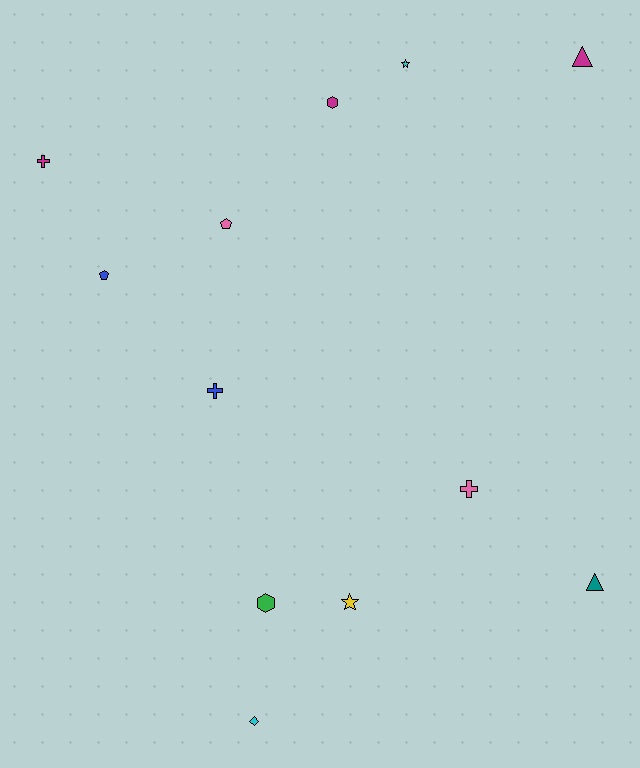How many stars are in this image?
There are 2 stars.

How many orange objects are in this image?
There are no orange objects.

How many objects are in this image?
There are 12 objects.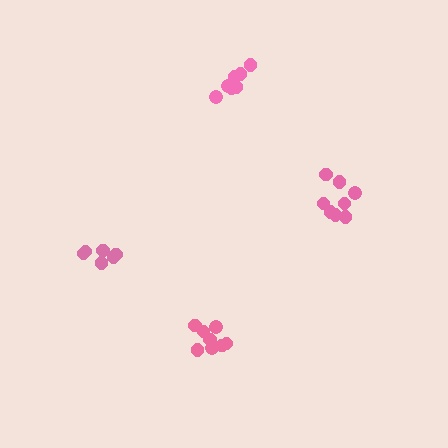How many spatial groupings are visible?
There are 4 spatial groupings.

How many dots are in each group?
Group 1: 8 dots, Group 2: 9 dots, Group 3: 8 dots, Group 4: 6 dots (31 total).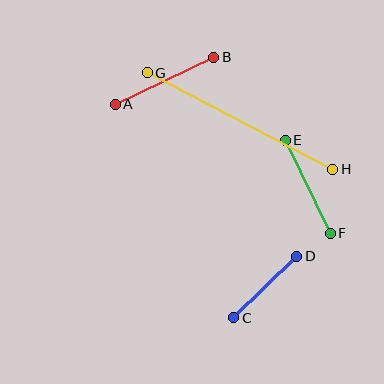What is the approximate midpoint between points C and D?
The midpoint is at approximately (265, 287) pixels.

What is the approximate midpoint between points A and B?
The midpoint is at approximately (164, 81) pixels.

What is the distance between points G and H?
The distance is approximately 209 pixels.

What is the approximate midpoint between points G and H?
The midpoint is at approximately (240, 121) pixels.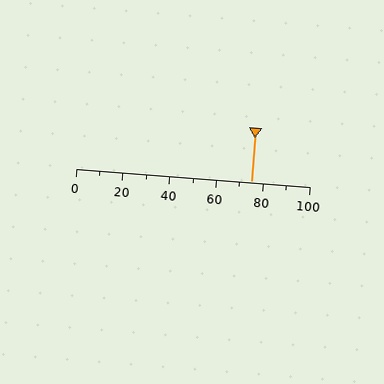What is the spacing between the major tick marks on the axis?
The major ticks are spaced 20 apart.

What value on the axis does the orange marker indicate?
The marker indicates approximately 75.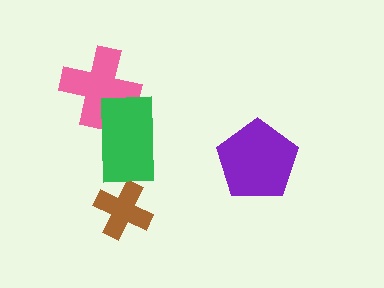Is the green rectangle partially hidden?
No, no other shape covers it.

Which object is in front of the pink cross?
The green rectangle is in front of the pink cross.